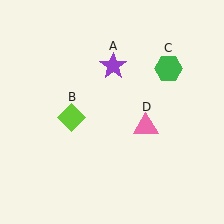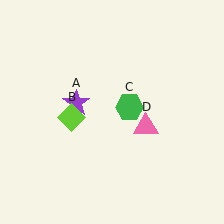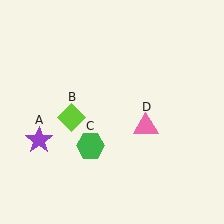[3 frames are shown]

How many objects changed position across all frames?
2 objects changed position: purple star (object A), green hexagon (object C).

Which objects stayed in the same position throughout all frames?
Lime diamond (object B) and pink triangle (object D) remained stationary.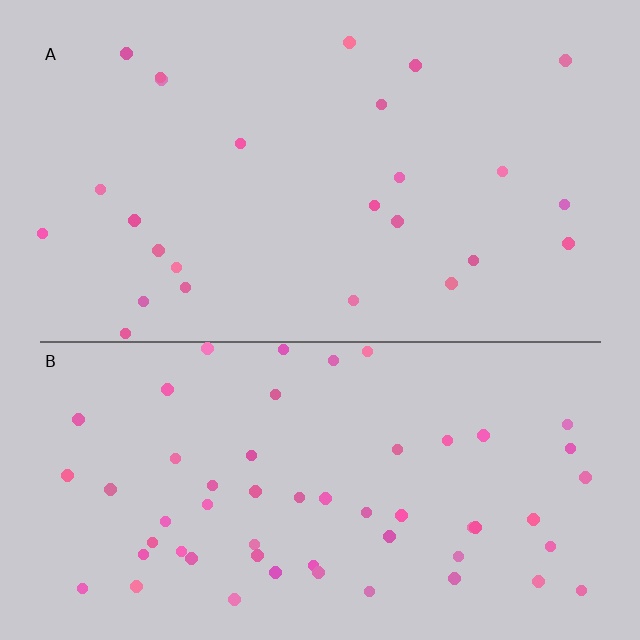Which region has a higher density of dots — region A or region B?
B (the bottom).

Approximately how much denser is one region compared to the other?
Approximately 2.2× — region B over region A.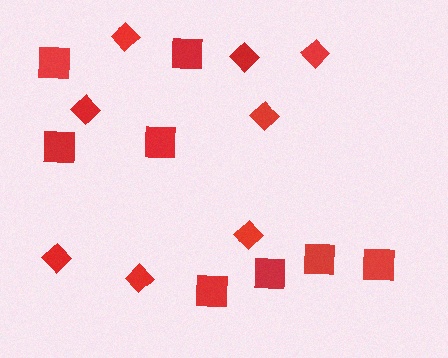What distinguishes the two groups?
There are 2 groups: one group of diamonds (8) and one group of squares (8).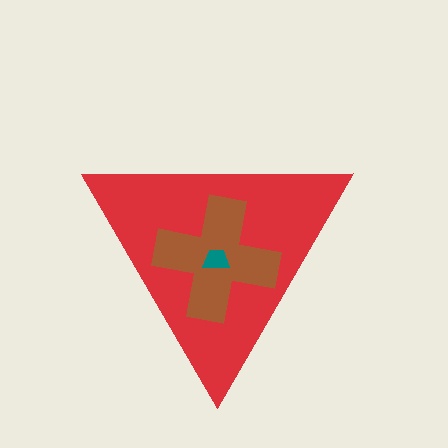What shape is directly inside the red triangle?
The brown cross.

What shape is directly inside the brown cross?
The teal trapezoid.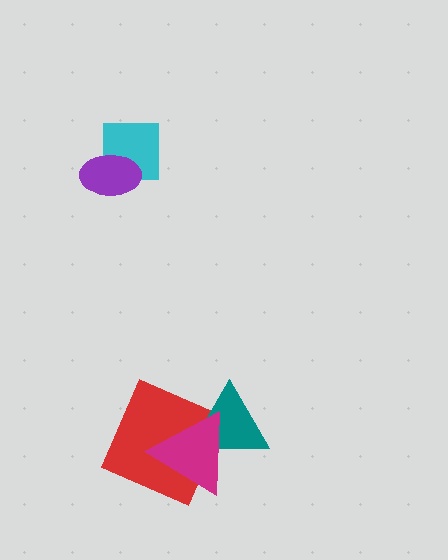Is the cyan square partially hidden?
Yes, it is partially covered by another shape.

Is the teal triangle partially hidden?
Yes, it is partially covered by another shape.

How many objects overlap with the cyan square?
1 object overlaps with the cyan square.